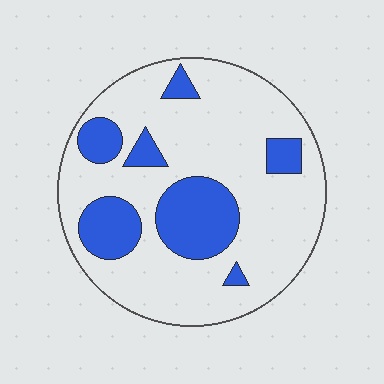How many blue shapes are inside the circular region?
7.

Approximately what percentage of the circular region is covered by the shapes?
Approximately 25%.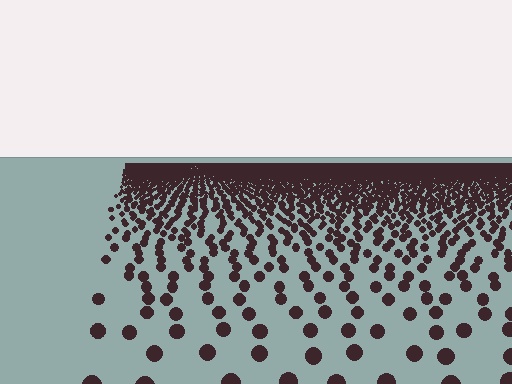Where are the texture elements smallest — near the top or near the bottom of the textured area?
Near the top.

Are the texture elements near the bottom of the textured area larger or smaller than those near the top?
Larger. Near the bottom, elements are closer to the viewer and appear at a bigger on-screen size.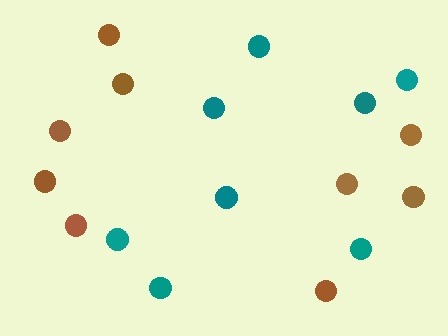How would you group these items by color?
There are 2 groups: one group of brown circles (9) and one group of teal circles (8).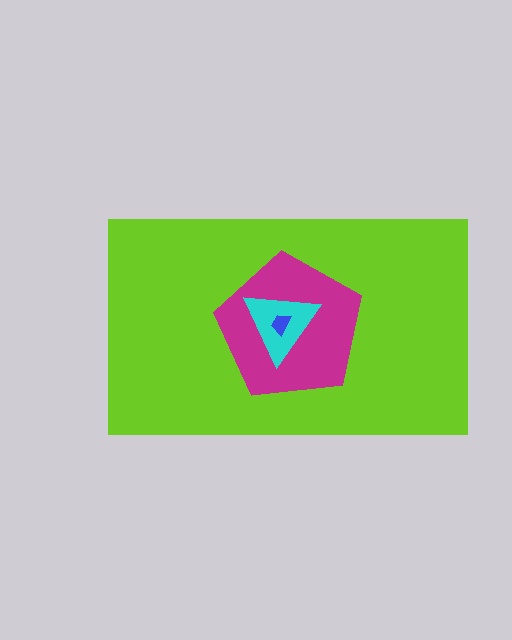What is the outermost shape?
The lime rectangle.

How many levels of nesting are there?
4.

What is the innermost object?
The blue trapezoid.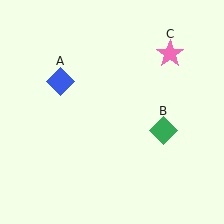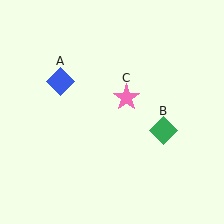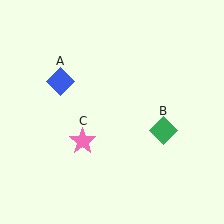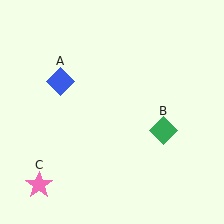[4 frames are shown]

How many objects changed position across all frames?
1 object changed position: pink star (object C).